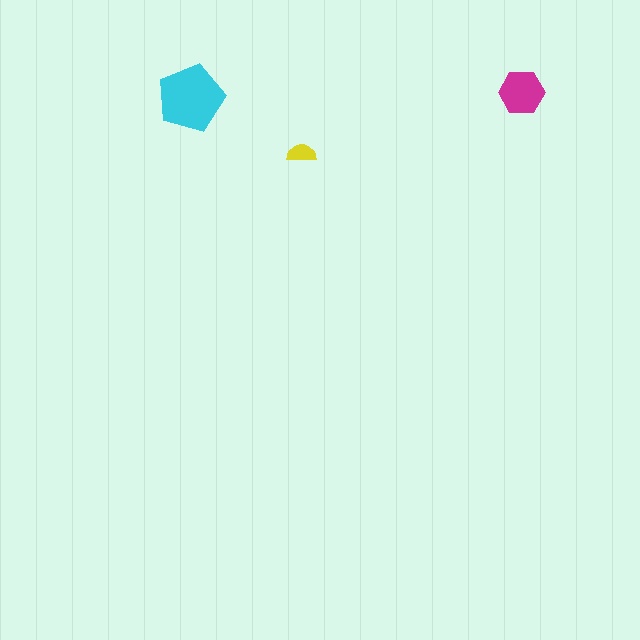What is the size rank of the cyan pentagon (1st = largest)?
1st.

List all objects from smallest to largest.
The yellow semicircle, the magenta hexagon, the cyan pentagon.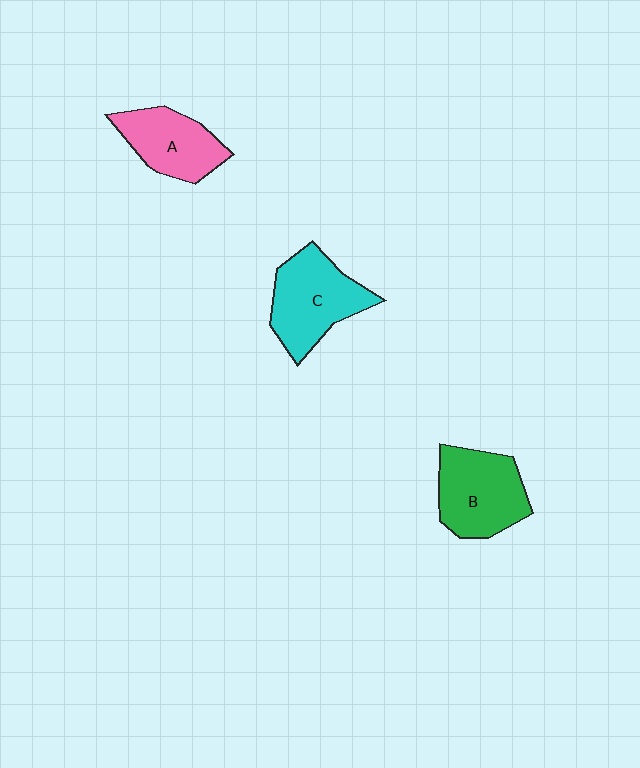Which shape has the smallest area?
Shape A (pink).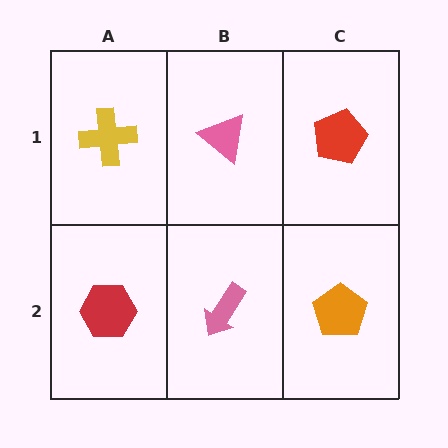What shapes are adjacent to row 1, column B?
A pink arrow (row 2, column B), a yellow cross (row 1, column A), a red pentagon (row 1, column C).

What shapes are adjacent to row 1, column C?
An orange pentagon (row 2, column C), a pink triangle (row 1, column B).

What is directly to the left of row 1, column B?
A yellow cross.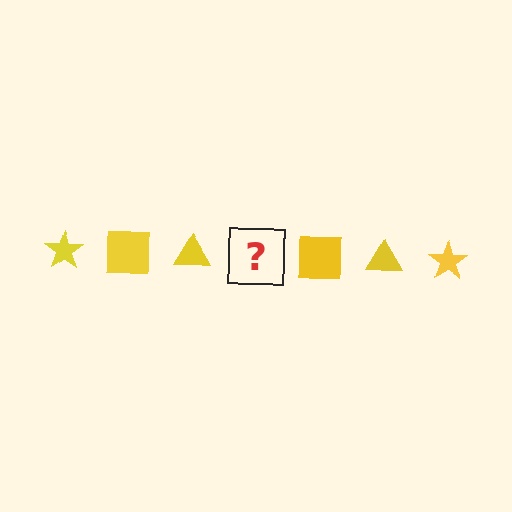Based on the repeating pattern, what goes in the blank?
The blank should be a yellow star.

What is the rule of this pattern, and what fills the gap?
The rule is that the pattern cycles through star, square, triangle shapes in yellow. The gap should be filled with a yellow star.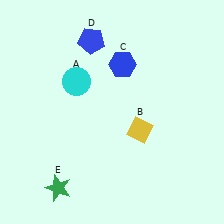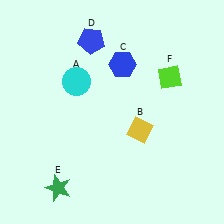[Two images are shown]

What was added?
A lime diamond (F) was added in Image 2.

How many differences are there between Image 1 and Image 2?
There is 1 difference between the two images.